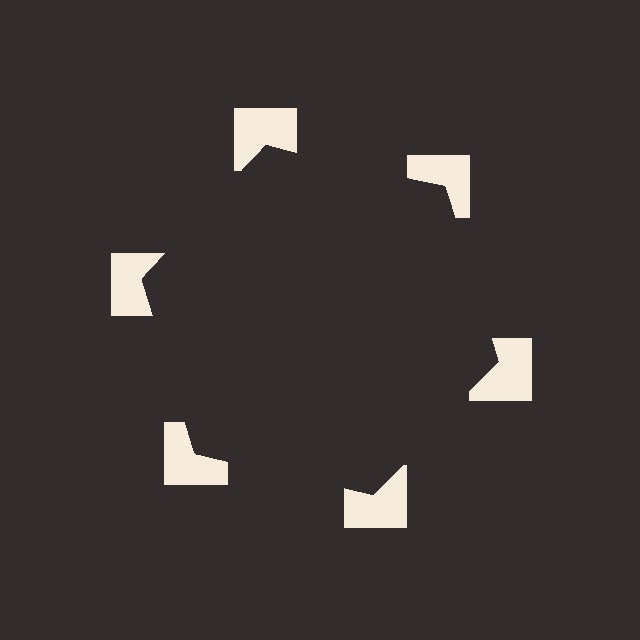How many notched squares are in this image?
There are 6 — one at each vertex of the illusory hexagon.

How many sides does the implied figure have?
6 sides.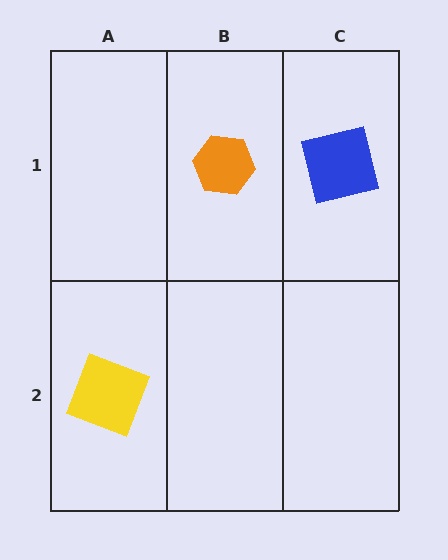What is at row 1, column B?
An orange hexagon.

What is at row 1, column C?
A blue square.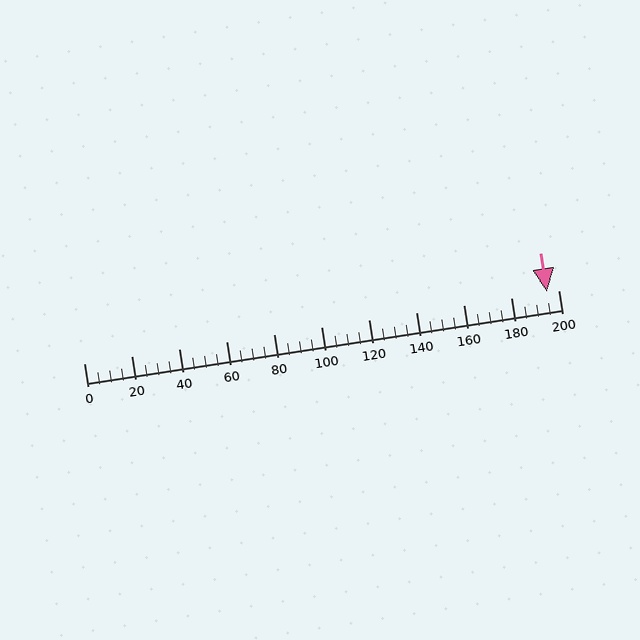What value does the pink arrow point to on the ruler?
The pink arrow points to approximately 195.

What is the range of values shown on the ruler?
The ruler shows values from 0 to 200.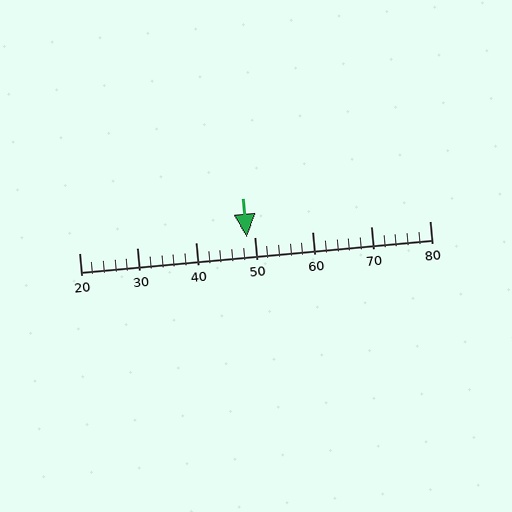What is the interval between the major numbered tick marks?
The major tick marks are spaced 10 units apart.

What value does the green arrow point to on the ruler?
The green arrow points to approximately 49.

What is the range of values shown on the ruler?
The ruler shows values from 20 to 80.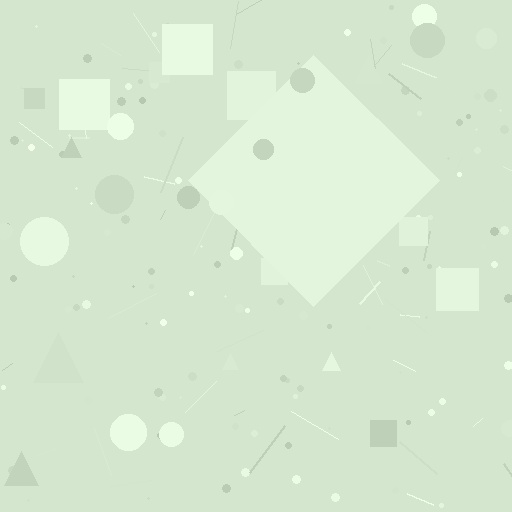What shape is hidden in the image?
A diamond is hidden in the image.